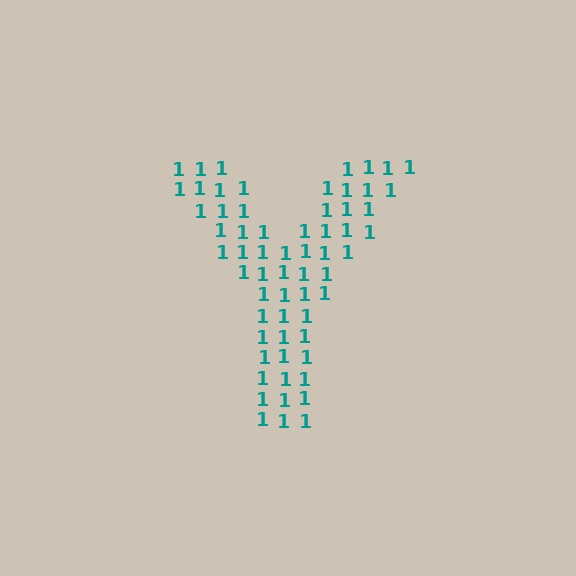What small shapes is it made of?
It is made of small digit 1's.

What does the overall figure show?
The overall figure shows the letter Y.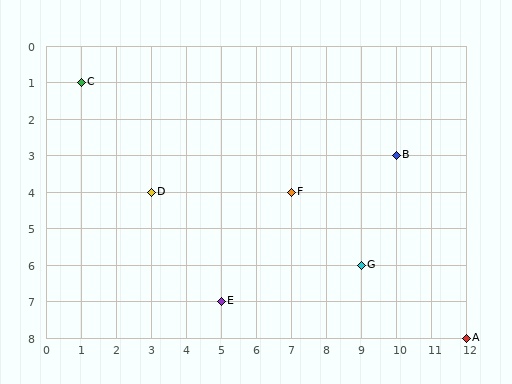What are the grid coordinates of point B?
Point B is at grid coordinates (10, 3).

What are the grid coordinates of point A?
Point A is at grid coordinates (12, 8).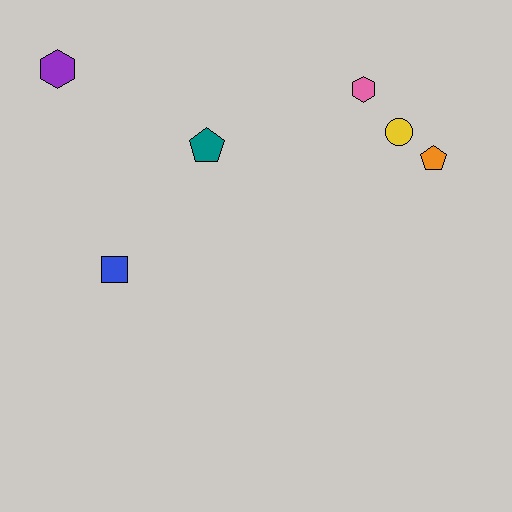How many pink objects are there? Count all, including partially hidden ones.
There is 1 pink object.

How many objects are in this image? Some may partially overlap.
There are 6 objects.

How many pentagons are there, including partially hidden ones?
There are 2 pentagons.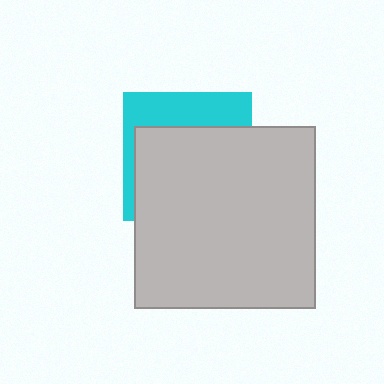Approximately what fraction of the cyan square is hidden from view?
Roughly 68% of the cyan square is hidden behind the light gray square.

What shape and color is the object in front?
The object in front is a light gray square.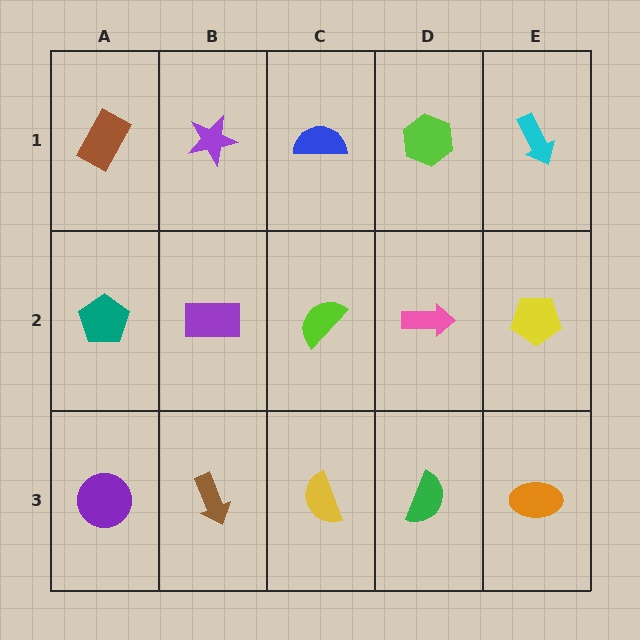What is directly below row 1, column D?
A pink arrow.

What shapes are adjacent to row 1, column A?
A teal pentagon (row 2, column A), a purple star (row 1, column B).